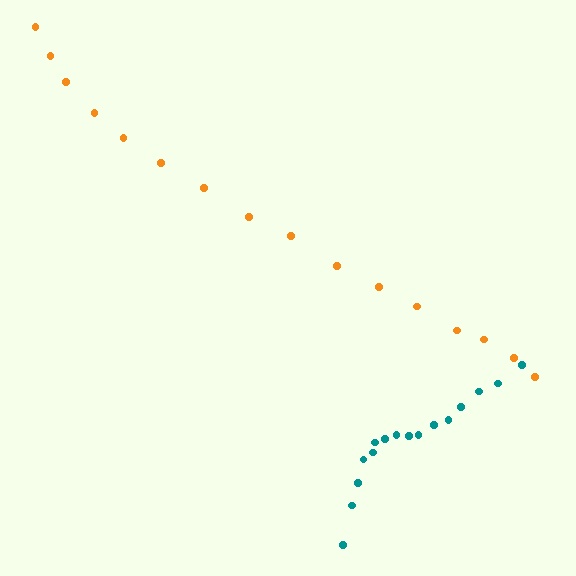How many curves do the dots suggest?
There are 2 distinct paths.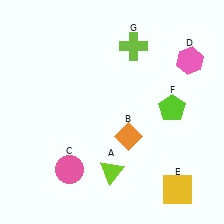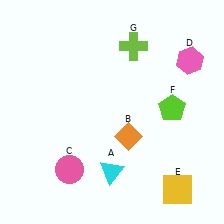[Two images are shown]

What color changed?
The triangle (A) changed from lime in Image 1 to cyan in Image 2.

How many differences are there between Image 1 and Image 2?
There is 1 difference between the two images.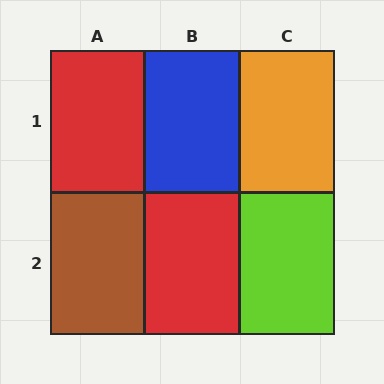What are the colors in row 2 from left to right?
Brown, red, lime.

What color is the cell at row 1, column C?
Orange.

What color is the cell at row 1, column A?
Red.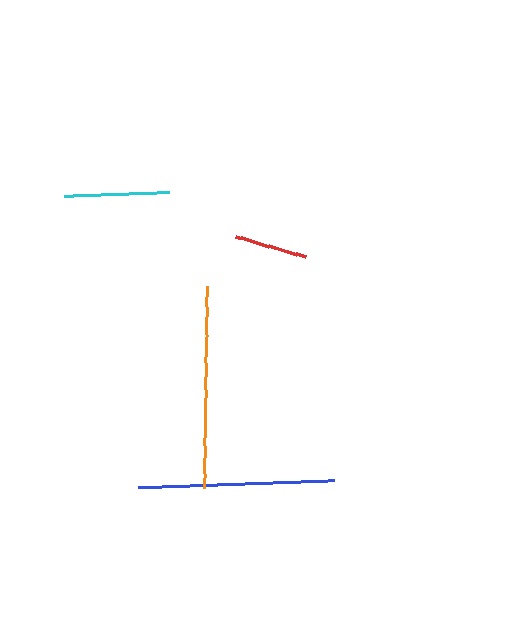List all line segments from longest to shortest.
From longest to shortest: orange, blue, cyan, red.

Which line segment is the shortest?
The red line is the shortest at approximately 73 pixels.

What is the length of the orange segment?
The orange segment is approximately 203 pixels long.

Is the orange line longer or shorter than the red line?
The orange line is longer than the red line.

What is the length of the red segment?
The red segment is approximately 73 pixels long.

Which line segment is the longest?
The orange line is the longest at approximately 203 pixels.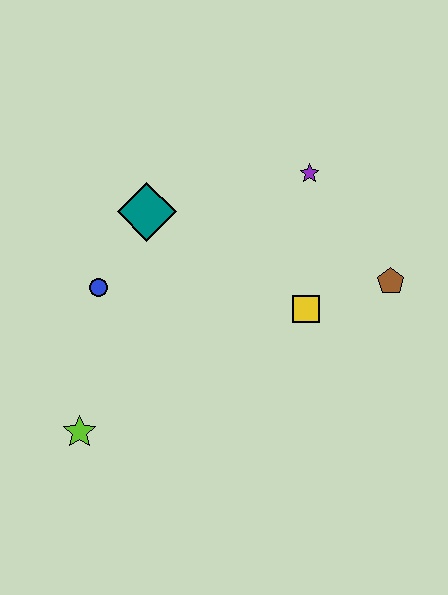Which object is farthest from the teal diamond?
The brown pentagon is farthest from the teal diamond.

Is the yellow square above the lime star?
Yes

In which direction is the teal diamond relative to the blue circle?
The teal diamond is above the blue circle.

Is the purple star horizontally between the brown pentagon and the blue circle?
Yes